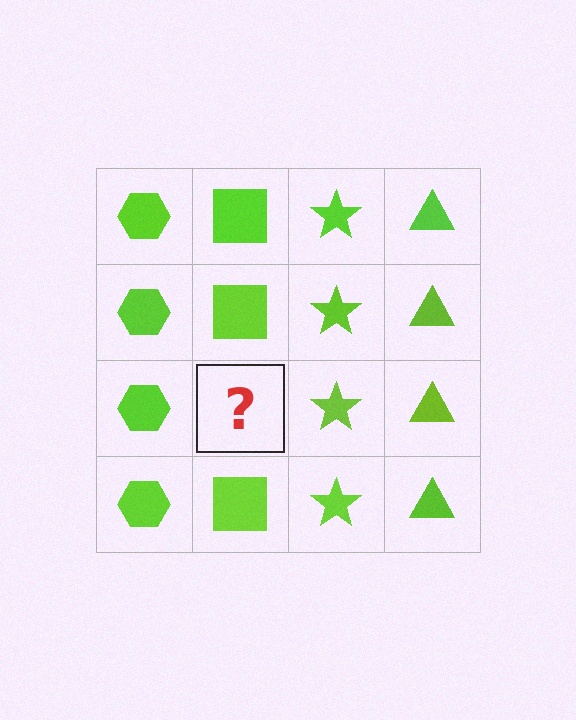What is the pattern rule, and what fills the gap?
The rule is that each column has a consistent shape. The gap should be filled with a lime square.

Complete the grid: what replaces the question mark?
The question mark should be replaced with a lime square.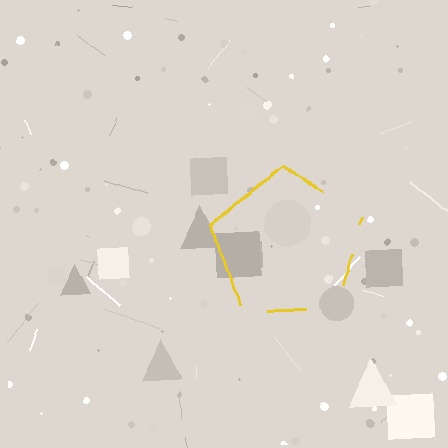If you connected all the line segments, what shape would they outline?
They would outline a pentagon.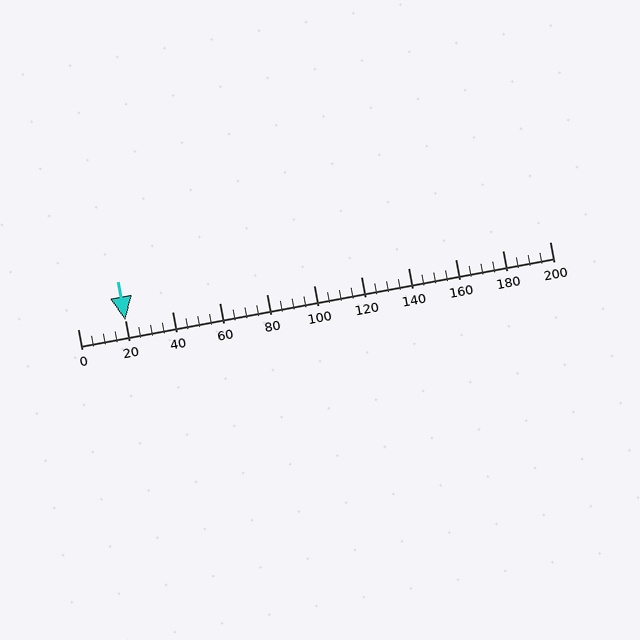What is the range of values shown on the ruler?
The ruler shows values from 0 to 200.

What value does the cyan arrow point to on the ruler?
The cyan arrow points to approximately 20.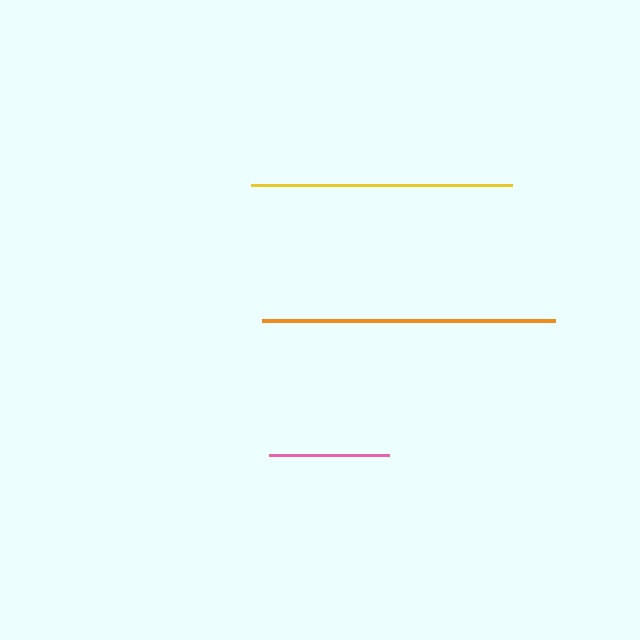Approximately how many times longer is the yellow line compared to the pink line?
The yellow line is approximately 2.2 times the length of the pink line.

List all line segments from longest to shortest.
From longest to shortest: orange, yellow, pink.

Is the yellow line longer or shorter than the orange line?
The orange line is longer than the yellow line.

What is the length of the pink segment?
The pink segment is approximately 120 pixels long.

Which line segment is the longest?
The orange line is the longest at approximately 293 pixels.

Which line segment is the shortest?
The pink line is the shortest at approximately 120 pixels.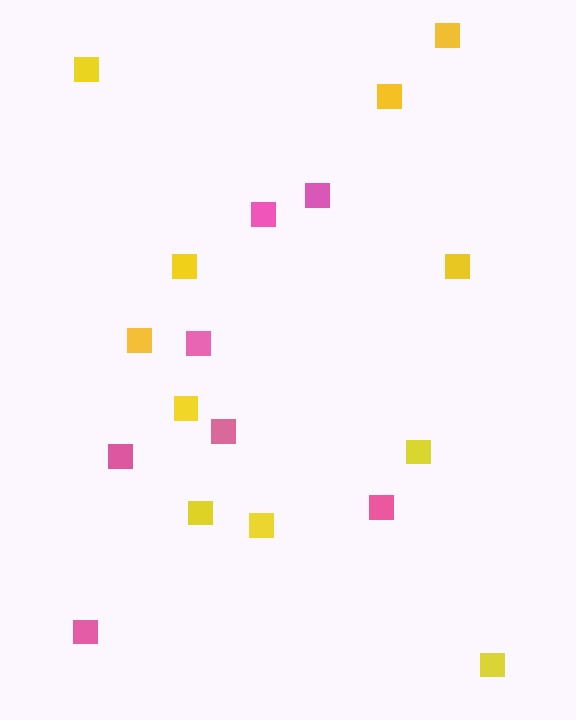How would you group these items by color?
There are 2 groups: one group of pink squares (7) and one group of yellow squares (11).